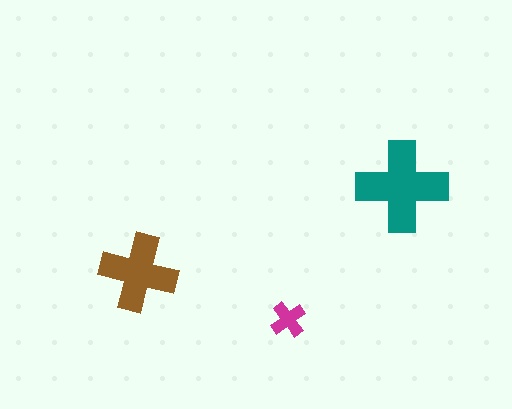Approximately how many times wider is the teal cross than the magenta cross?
About 2.5 times wider.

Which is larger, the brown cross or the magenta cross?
The brown one.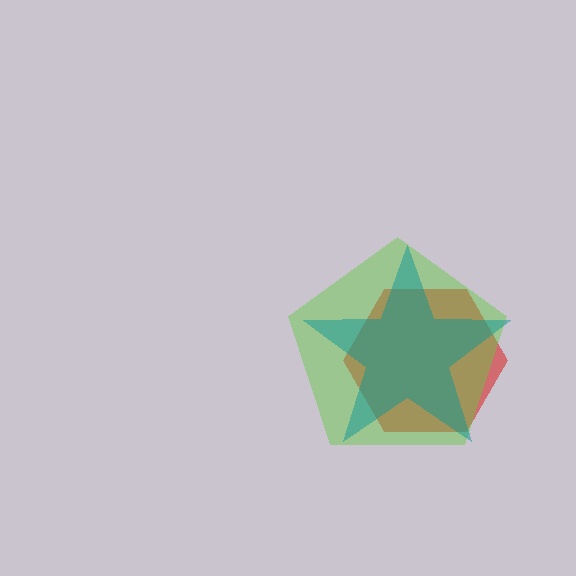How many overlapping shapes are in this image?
There are 3 overlapping shapes in the image.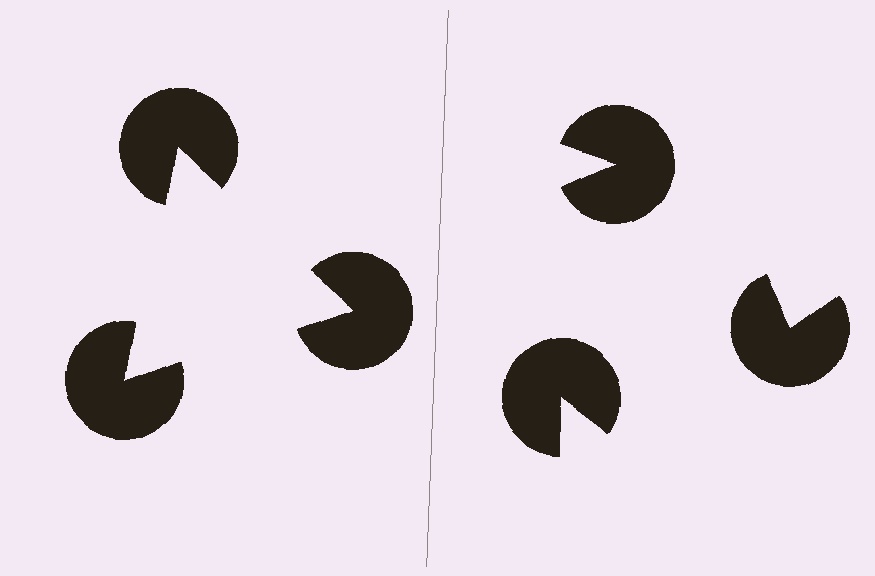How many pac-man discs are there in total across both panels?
6 — 3 on each side.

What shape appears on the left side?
An illusory triangle.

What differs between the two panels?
The pac-man discs are positioned identically on both sides; only the wedge orientations differ. On the left they align to a triangle; on the right they are misaligned.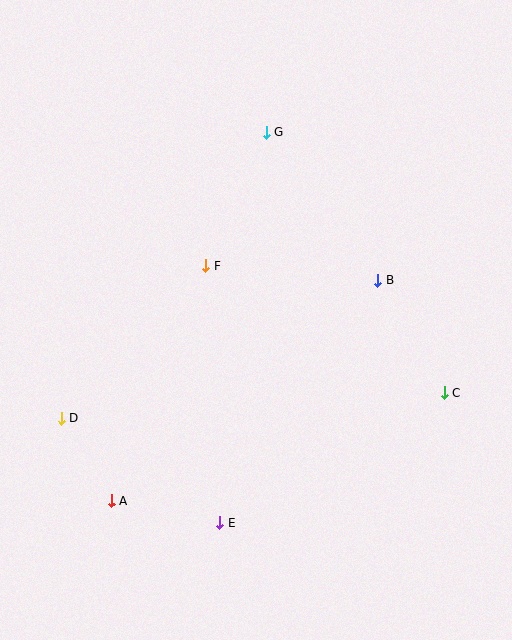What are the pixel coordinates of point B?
Point B is at (378, 281).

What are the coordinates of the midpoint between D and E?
The midpoint between D and E is at (141, 470).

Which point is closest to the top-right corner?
Point G is closest to the top-right corner.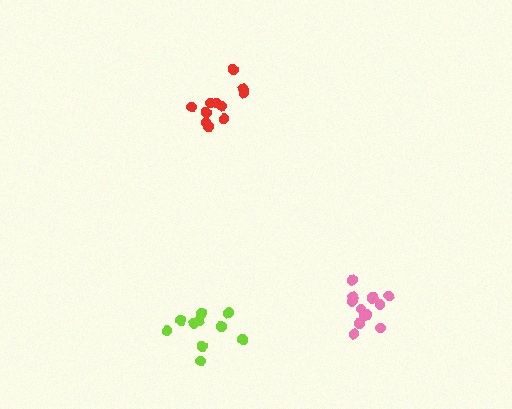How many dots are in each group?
Group 1: 13 dots, Group 2: 11 dots, Group 3: 10 dots (34 total).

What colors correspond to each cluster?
The clusters are colored: pink, red, lime.